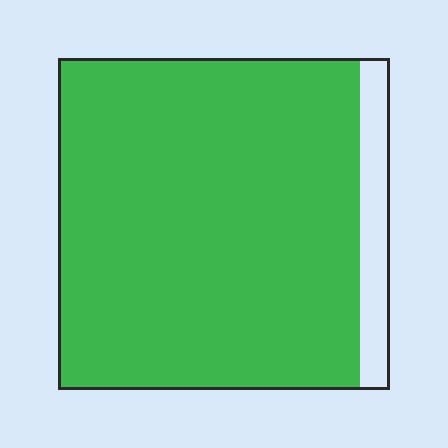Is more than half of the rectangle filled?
Yes.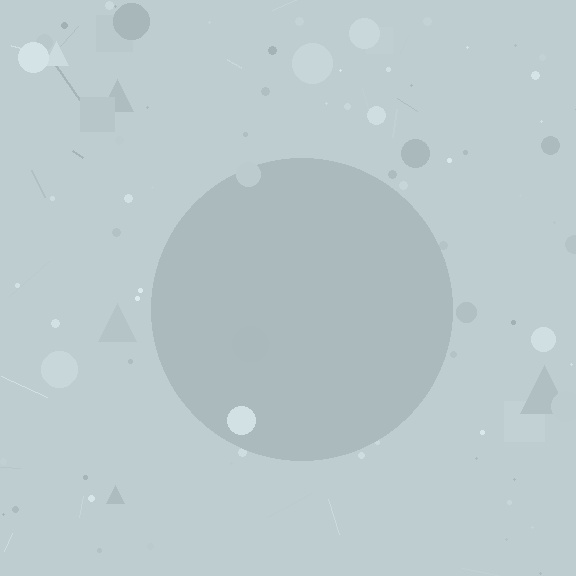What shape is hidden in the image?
A circle is hidden in the image.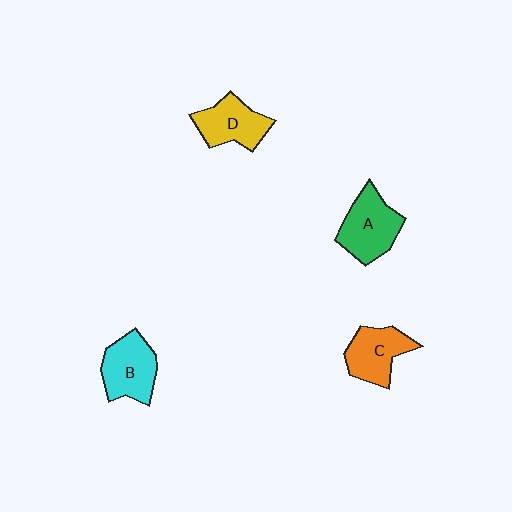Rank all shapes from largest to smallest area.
From largest to smallest: A (green), B (cyan), C (orange), D (yellow).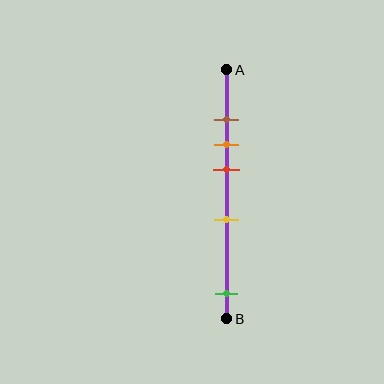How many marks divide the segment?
There are 5 marks dividing the segment.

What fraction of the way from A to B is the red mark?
The red mark is approximately 40% (0.4) of the way from A to B.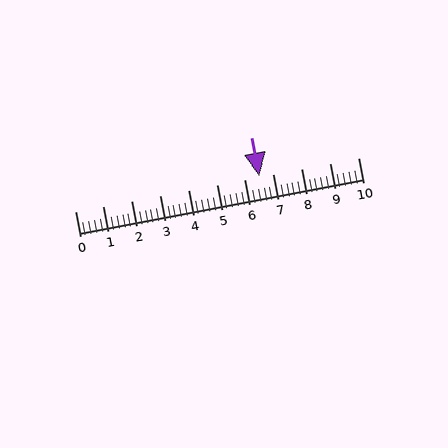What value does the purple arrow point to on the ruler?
The purple arrow points to approximately 6.5.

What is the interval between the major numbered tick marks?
The major tick marks are spaced 1 units apart.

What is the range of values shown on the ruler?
The ruler shows values from 0 to 10.